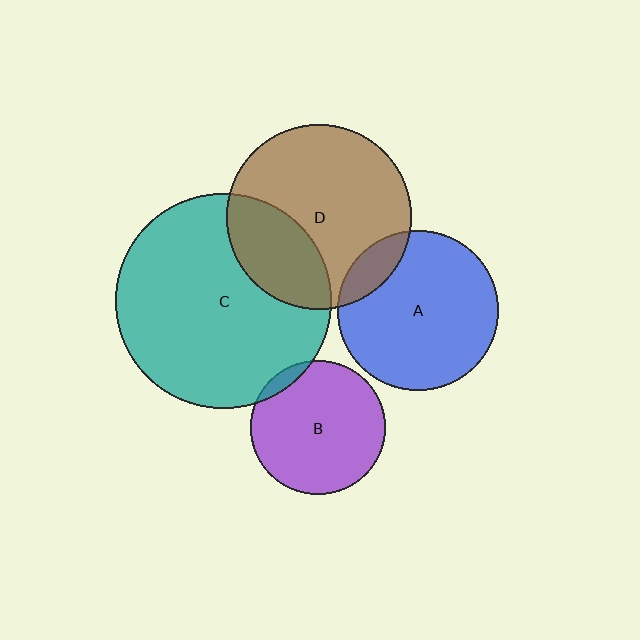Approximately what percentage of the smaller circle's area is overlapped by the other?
Approximately 30%.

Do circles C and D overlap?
Yes.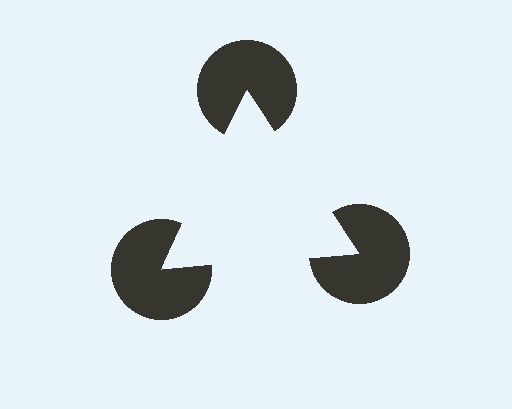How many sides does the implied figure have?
3 sides.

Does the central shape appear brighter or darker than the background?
It typically appears slightly brighter than the background, even though no actual brightness change is drawn.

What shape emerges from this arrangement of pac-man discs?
An illusory triangle — its edges are inferred from the aligned wedge cuts in the pac-man discs, not physically drawn.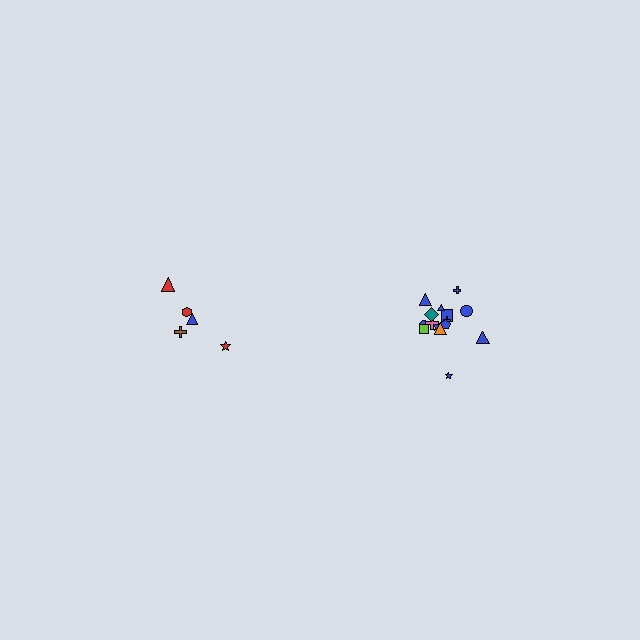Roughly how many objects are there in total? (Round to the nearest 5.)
Roughly 20 objects in total.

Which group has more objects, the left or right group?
The right group.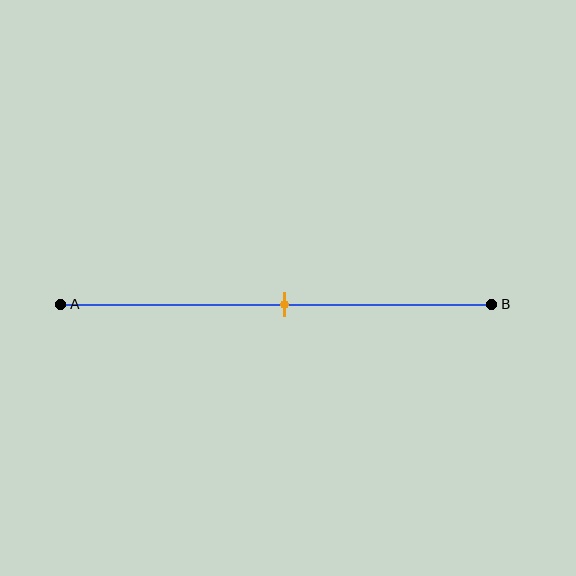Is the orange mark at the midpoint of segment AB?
Yes, the mark is approximately at the midpoint.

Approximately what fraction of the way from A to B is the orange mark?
The orange mark is approximately 50% of the way from A to B.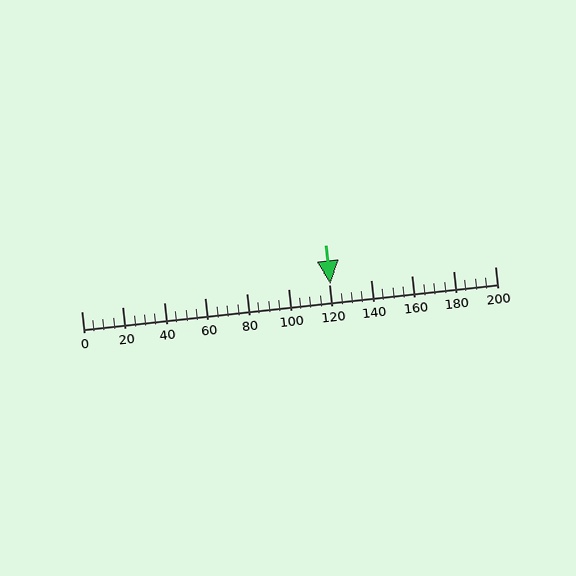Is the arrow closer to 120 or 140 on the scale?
The arrow is closer to 120.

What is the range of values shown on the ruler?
The ruler shows values from 0 to 200.